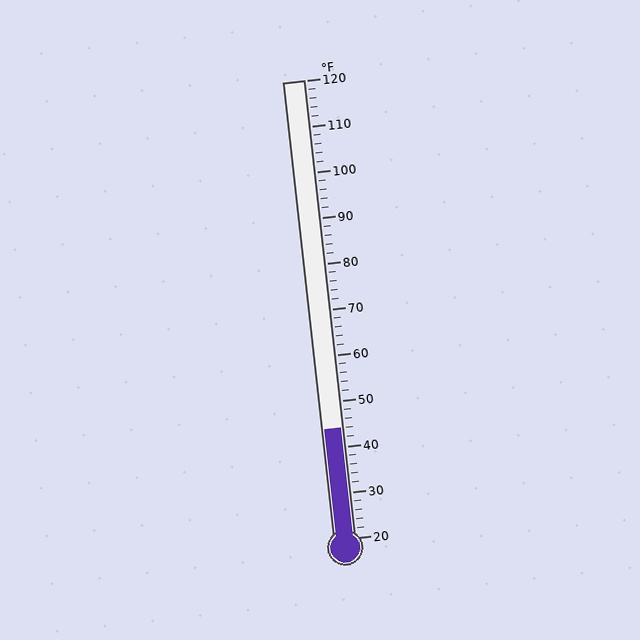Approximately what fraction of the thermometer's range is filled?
The thermometer is filled to approximately 25% of its range.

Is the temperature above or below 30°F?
The temperature is above 30°F.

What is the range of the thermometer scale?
The thermometer scale ranges from 20°F to 120°F.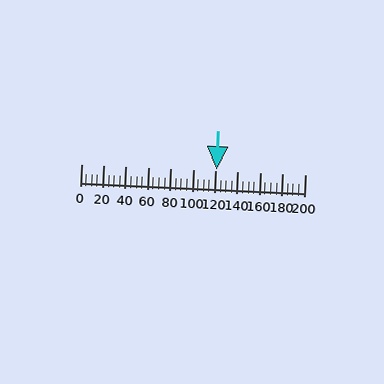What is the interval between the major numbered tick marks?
The major tick marks are spaced 20 units apart.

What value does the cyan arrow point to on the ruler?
The cyan arrow points to approximately 121.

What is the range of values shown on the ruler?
The ruler shows values from 0 to 200.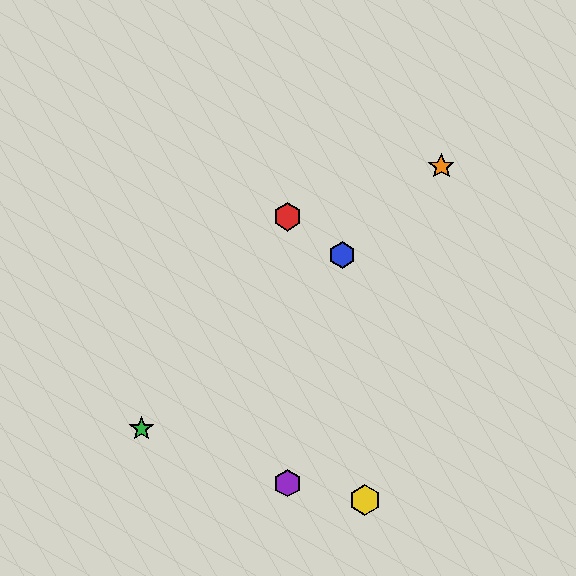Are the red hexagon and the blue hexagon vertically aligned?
No, the red hexagon is at x≈287 and the blue hexagon is at x≈342.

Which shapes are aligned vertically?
The red hexagon, the purple hexagon are aligned vertically.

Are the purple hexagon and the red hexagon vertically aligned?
Yes, both are at x≈287.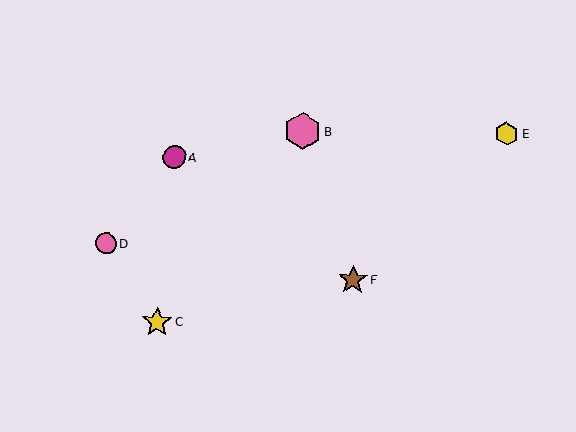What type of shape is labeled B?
Shape B is a pink hexagon.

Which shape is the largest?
The pink hexagon (labeled B) is the largest.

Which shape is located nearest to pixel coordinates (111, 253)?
The pink circle (labeled D) at (106, 244) is nearest to that location.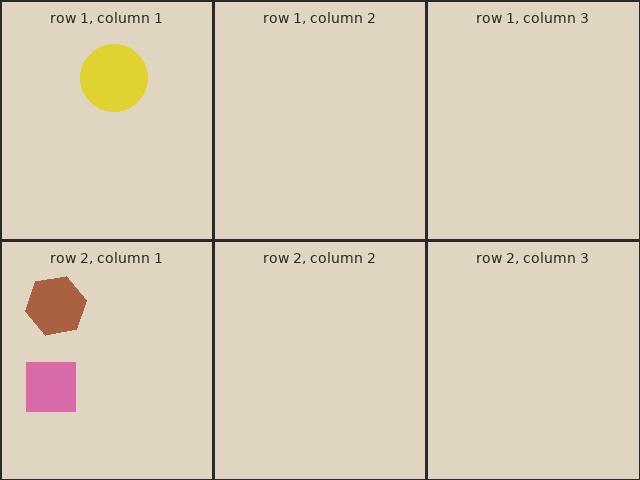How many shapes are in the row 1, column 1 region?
1.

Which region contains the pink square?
The row 2, column 1 region.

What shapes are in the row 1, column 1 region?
The yellow circle.